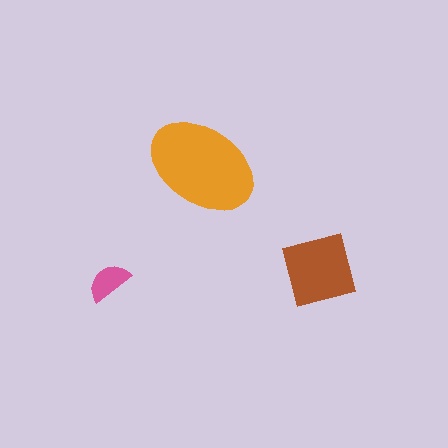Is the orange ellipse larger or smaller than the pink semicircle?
Larger.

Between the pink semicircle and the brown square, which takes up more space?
The brown square.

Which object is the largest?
The orange ellipse.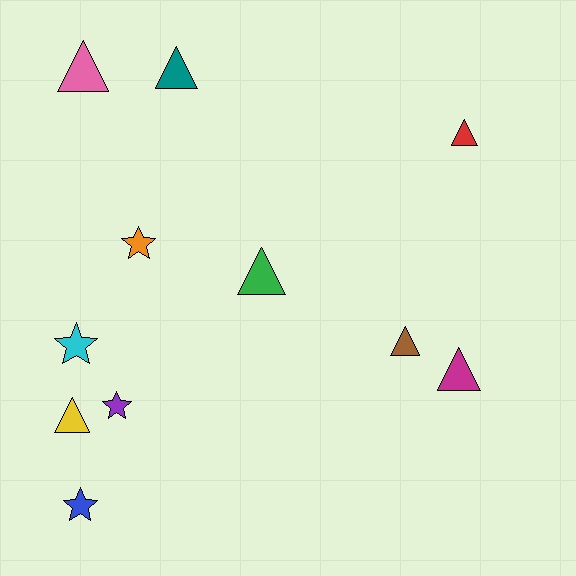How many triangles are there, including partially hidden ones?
There are 7 triangles.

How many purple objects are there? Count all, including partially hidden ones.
There is 1 purple object.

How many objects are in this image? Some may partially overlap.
There are 11 objects.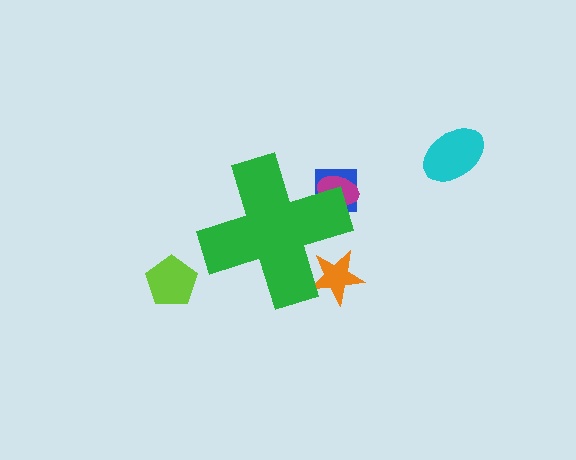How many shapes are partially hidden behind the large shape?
3 shapes are partially hidden.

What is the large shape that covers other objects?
A green cross.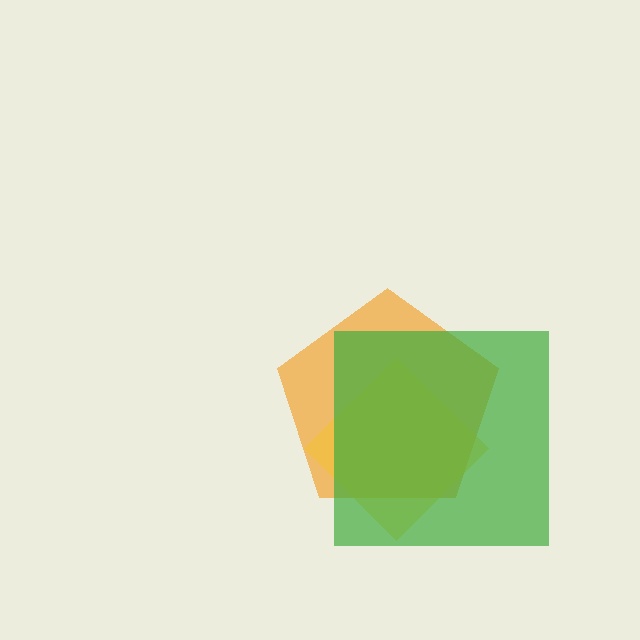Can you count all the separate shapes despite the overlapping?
Yes, there are 3 separate shapes.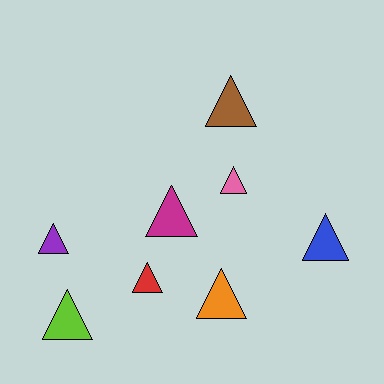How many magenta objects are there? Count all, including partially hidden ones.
There is 1 magenta object.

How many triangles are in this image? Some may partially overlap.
There are 8 triangles.